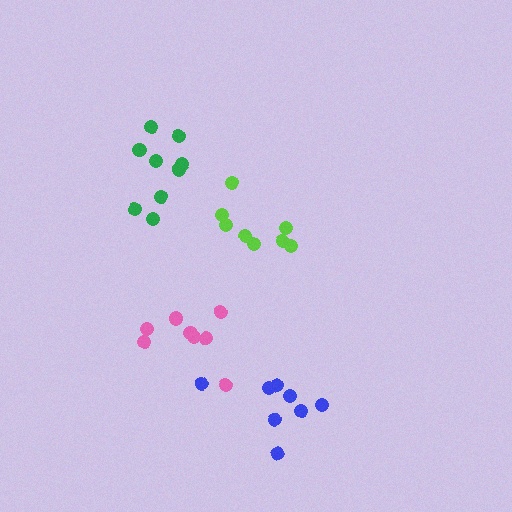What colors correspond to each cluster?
The clusters are colored: lime, pink, green, blue.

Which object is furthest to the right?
The blue cluster is rightmost.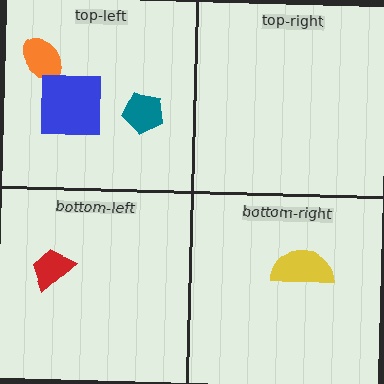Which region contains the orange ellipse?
The top-left region.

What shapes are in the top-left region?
The orange ellipse, the teal pentagon, the blue square.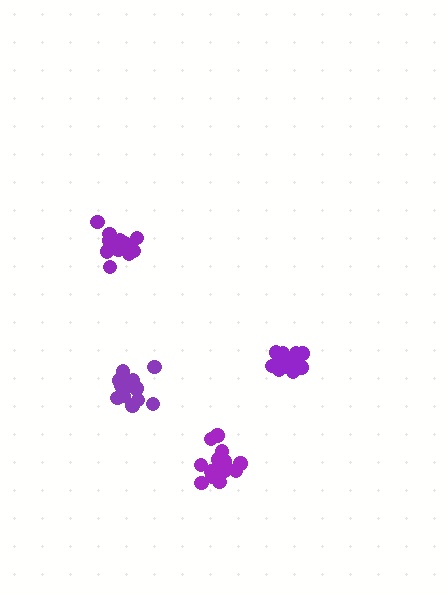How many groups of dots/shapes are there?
There are 4 groups.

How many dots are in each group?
Group 1: 16 dots, Group 2: 17 dots, Group 3: 13 dots, Group 4: 15 dots (61 total).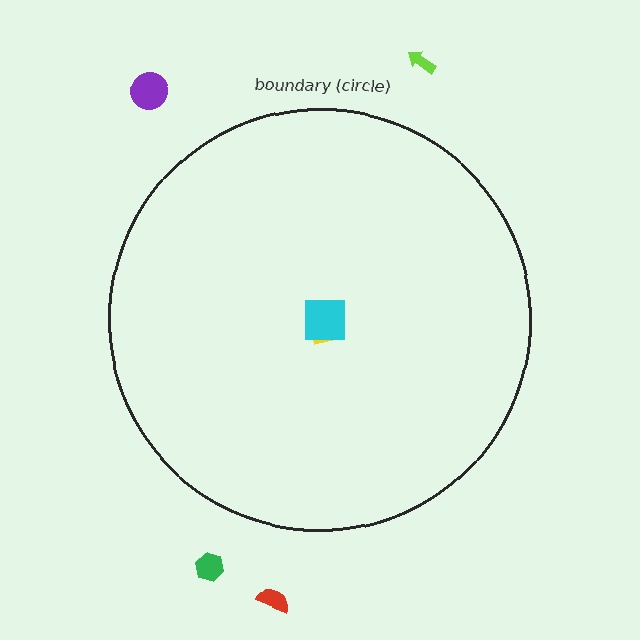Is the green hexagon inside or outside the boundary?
Outside.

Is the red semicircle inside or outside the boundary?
Outside.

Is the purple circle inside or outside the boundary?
Outside.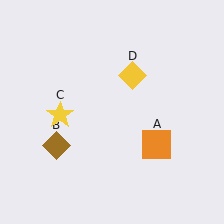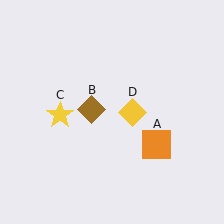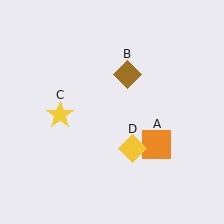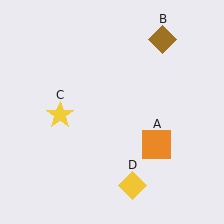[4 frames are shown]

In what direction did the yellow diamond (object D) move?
The yellow diamond (object D) moved down.